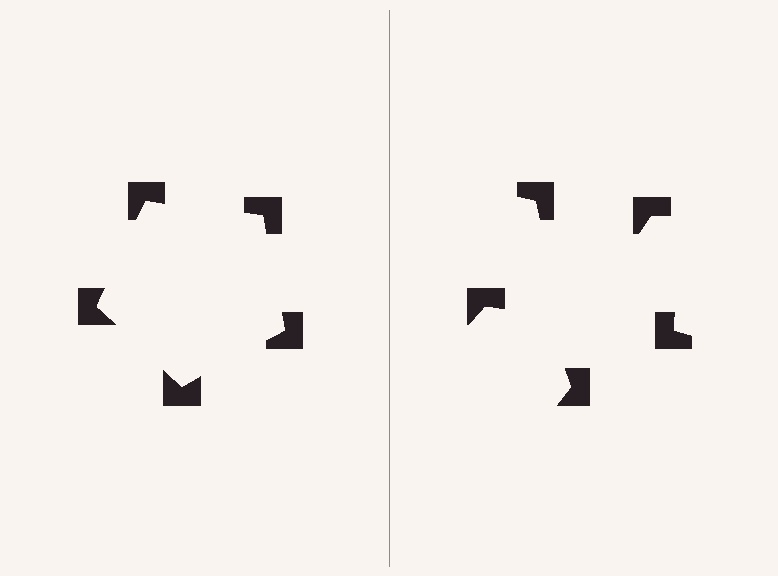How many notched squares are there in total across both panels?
10 — 5 on each side.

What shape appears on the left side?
An illusory pentagon.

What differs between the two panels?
The notched squares are positioned identically on both sides; only the wedge orientations differ. On the left they align to a pentagon; on the right they are misaligned.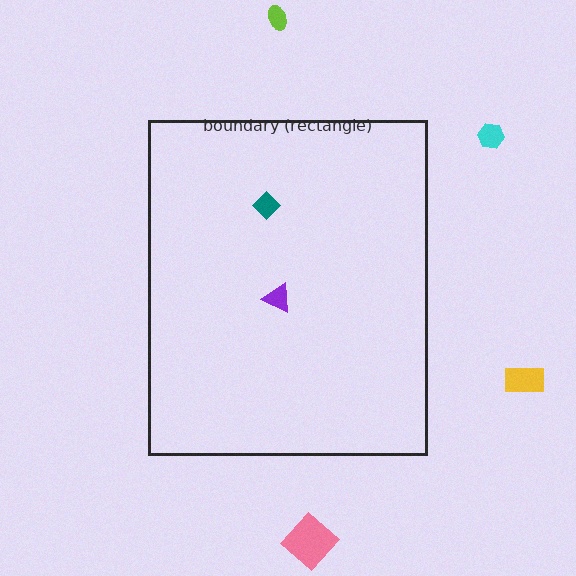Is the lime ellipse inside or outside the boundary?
Outside.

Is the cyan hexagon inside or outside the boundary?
Outside.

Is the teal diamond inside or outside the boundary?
Inside.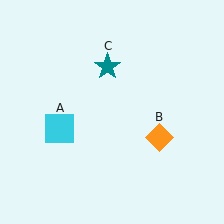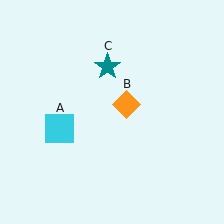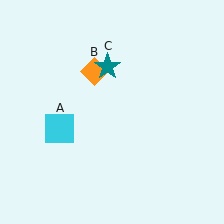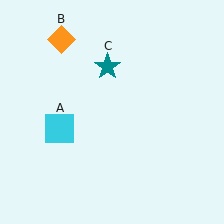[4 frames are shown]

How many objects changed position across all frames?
1 object changed position: orange diamond (object B).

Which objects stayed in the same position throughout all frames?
Cyan square (object A) and teal star (object C) remained stationary.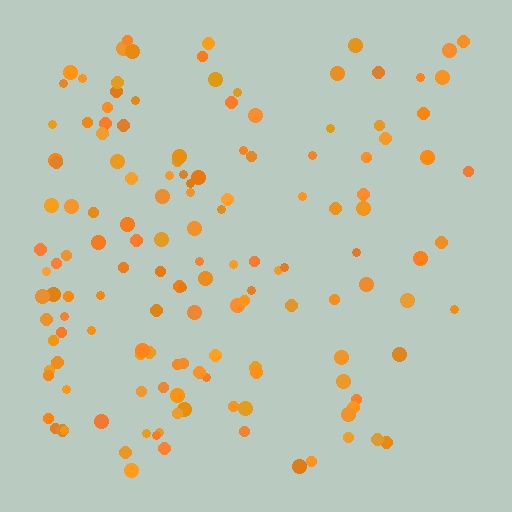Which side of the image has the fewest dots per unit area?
The right.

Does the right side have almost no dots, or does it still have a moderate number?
Still a moderate number, just noticeably fewer than the left.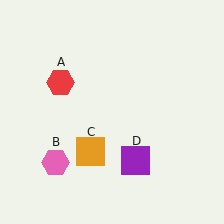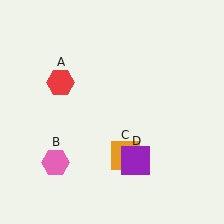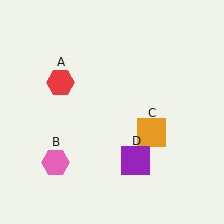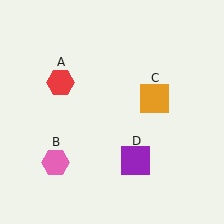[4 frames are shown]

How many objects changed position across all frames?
1 object changed position: orange square (object C).